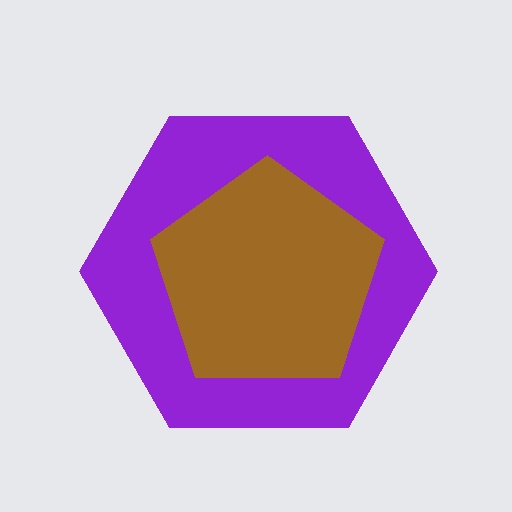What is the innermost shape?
The brown pentagon.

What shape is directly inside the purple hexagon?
The brown pentagon.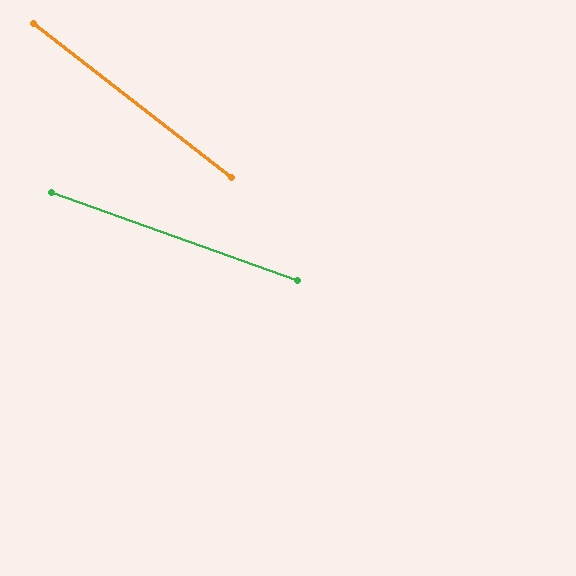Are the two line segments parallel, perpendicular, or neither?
Neither parallel nor perpendicular — they differ by about 18°.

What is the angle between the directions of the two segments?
Approximately 18 degrees.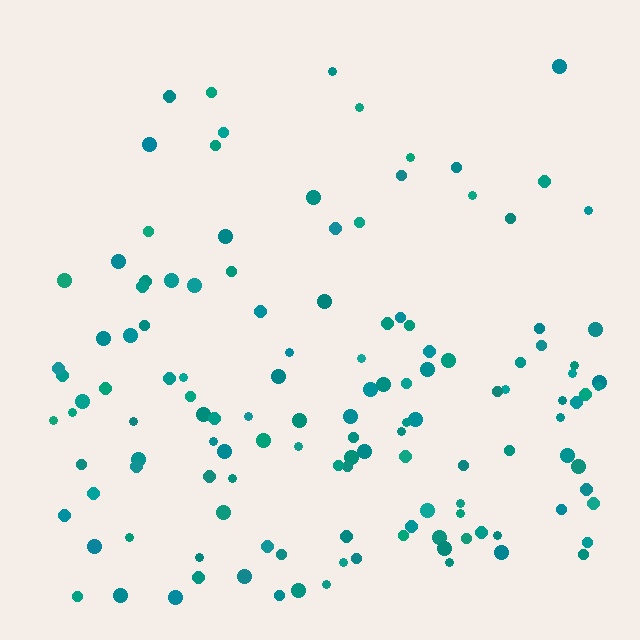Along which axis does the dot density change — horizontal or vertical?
Vertical.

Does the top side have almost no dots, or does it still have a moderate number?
Still a moderate number, just noticeably fewer than the bottom.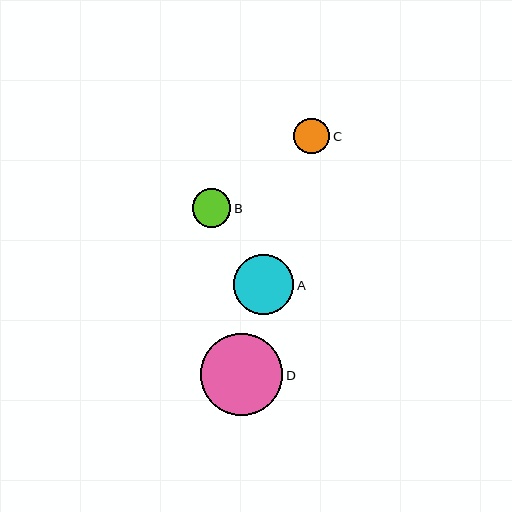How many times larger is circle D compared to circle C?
Circle D is approximately 2.3 times the size of circle C.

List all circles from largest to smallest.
From largest to smallest: D, A, B, C.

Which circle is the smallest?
Circle C is the smallest with a size of approximately 36 pixels.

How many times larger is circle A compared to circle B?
Circle A is approximately 1.6 times the size of circle B.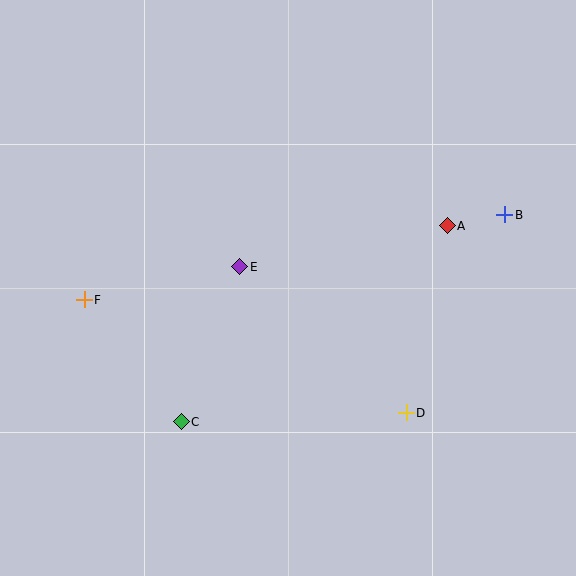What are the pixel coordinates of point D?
Point D is at (406, 413).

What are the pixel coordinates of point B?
Point B is at (505, 215).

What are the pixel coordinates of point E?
Point E is at (240, 267).